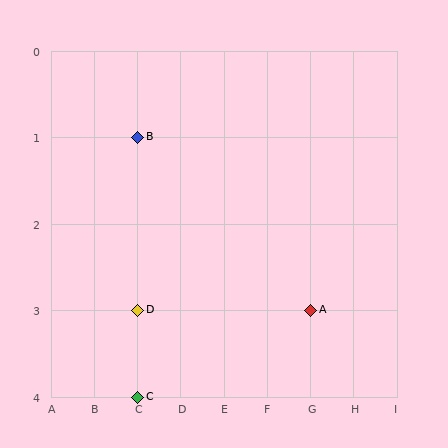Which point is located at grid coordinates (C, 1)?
Point B is at (C, 1).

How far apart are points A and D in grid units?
Points A and D are 4 columns apart.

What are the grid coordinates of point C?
Point C is at grid coordinates (C, 4).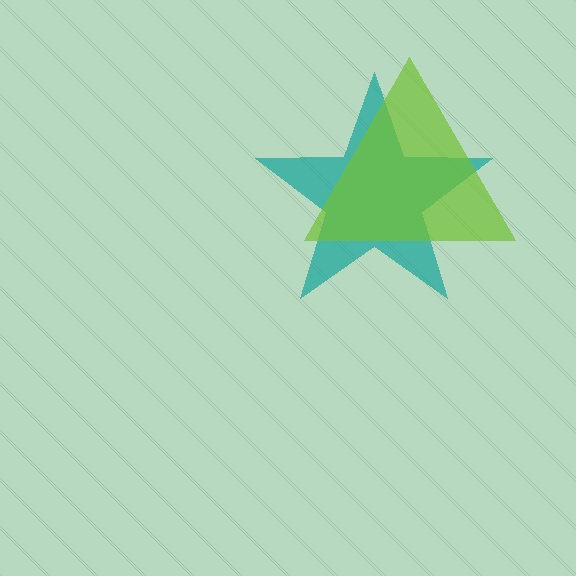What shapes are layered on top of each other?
The layered shapes are: a teal star, a lime triangle.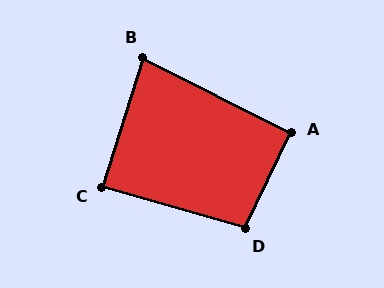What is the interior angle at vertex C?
Approximately 89 degrees (approximately right).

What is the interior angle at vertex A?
Approximately 91 degrees (approximately right).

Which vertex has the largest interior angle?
D, at approximately 100 degrees.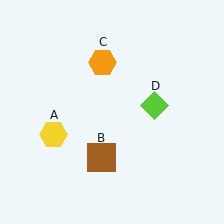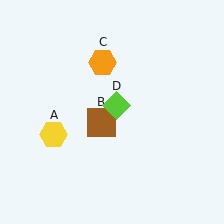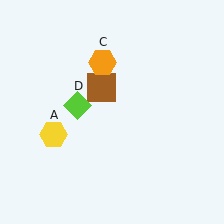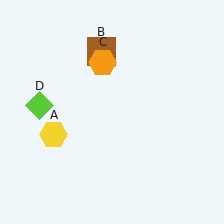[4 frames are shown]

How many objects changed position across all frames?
2 objects changed position: brown square (object B), lime diamond (object D).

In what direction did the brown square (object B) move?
The brown square (object B) moved up.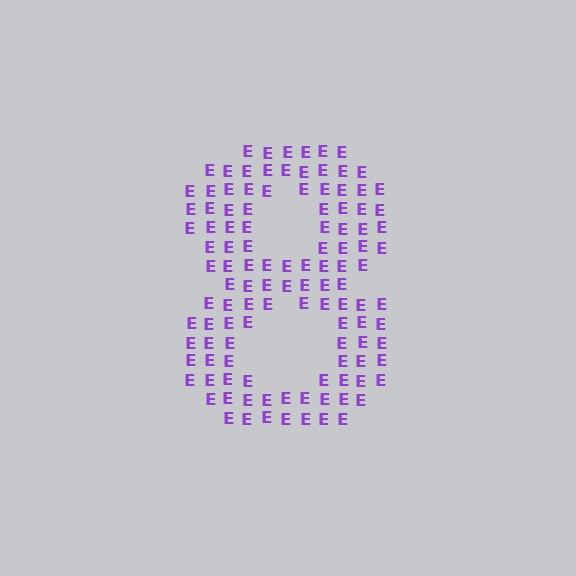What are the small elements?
The small elements are letter E's.